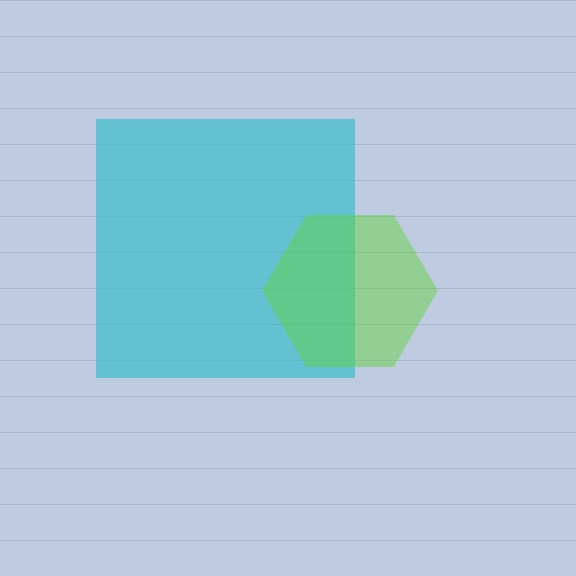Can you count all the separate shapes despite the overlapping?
Yes, there are 2 separate shapes.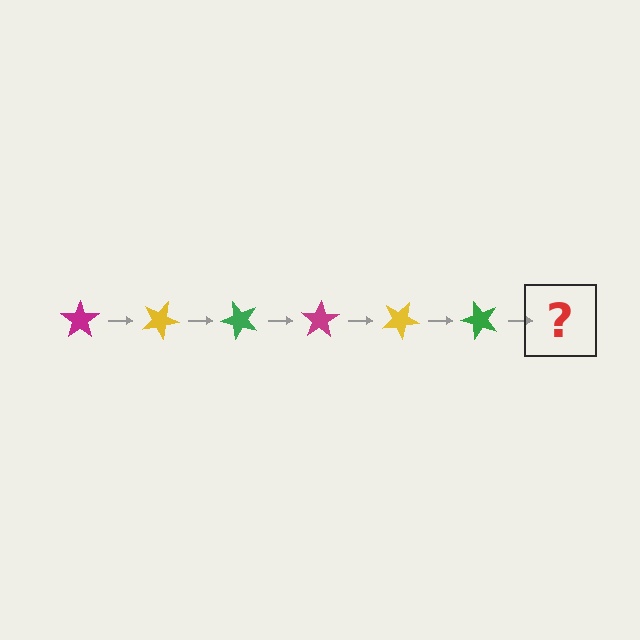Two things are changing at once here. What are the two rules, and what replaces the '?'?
The two rules are that it rotates 25 degrees each step and the color cycles through magenta, yellow, and green. The '?' should be a magenta star, rotated 150 degrees from the start.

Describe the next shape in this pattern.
It should be a magenta star, rotated 150 degrees from the start.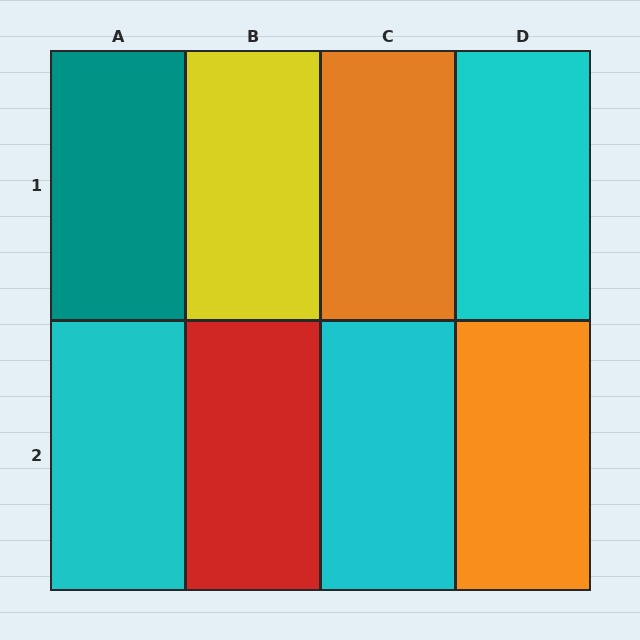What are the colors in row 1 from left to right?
Teal, yellow, orange, cyan.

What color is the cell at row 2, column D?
Orange.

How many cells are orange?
2 cells are orange.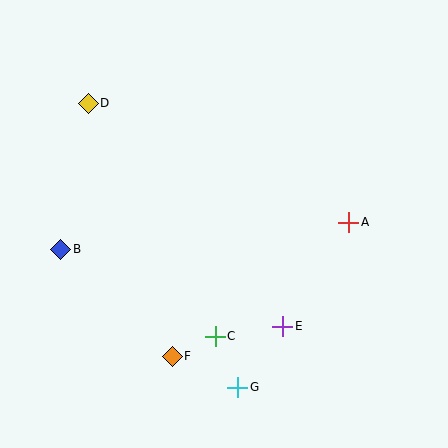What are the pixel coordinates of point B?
Point B is at (61, 249).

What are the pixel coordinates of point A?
Point A is at (349, 222).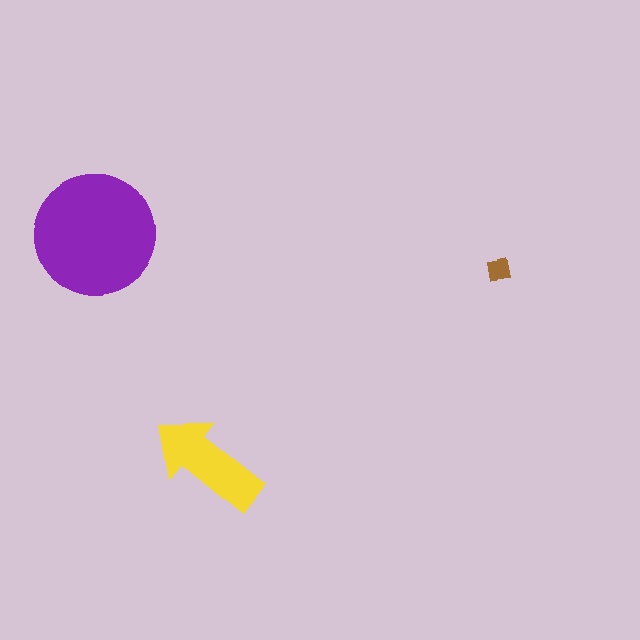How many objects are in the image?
There are 3 objects in the image.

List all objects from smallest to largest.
The brown square, the yellow arrow, the purple circle.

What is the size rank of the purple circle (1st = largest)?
1st.